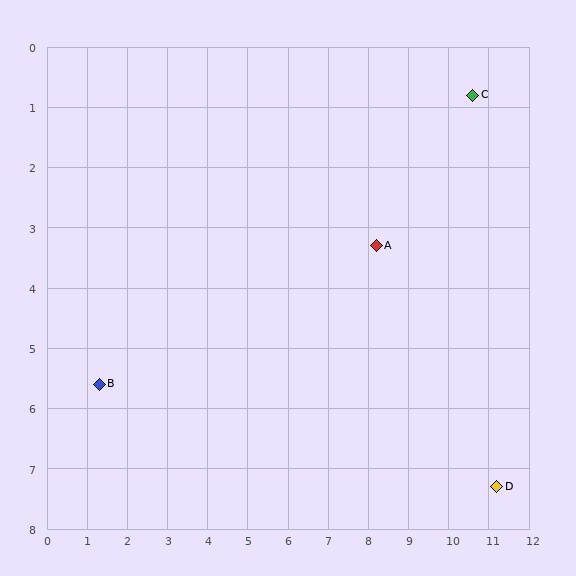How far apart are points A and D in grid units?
Points A and D are about 5.0 grid units apart.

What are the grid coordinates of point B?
Point B is at approximately (1.3, 5.6).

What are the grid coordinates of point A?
Point A is at approximately (8.2, 3.3).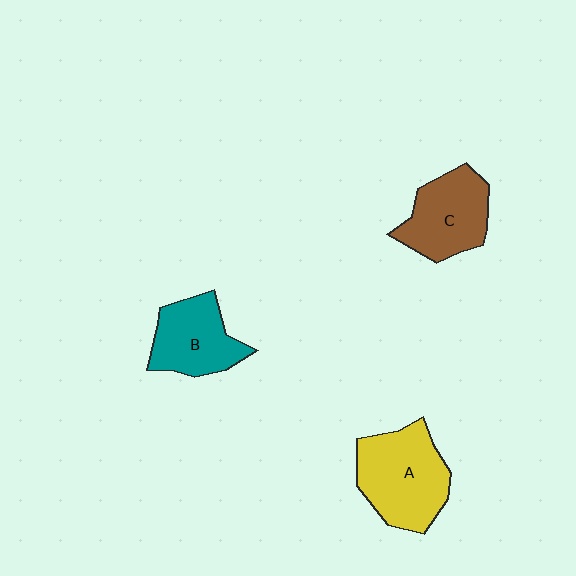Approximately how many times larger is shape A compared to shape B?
Approximately 1.3 times.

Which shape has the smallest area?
Shape B (teal).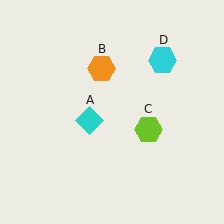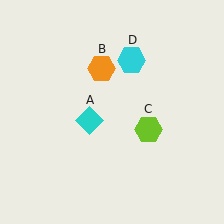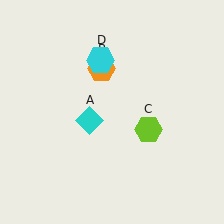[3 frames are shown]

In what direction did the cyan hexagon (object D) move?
The cyan hexagon (object D) moved left.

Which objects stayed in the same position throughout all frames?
Cyan diamond (object A) and orange hexagon (object B) and lime hexagon (object C) remained stationary.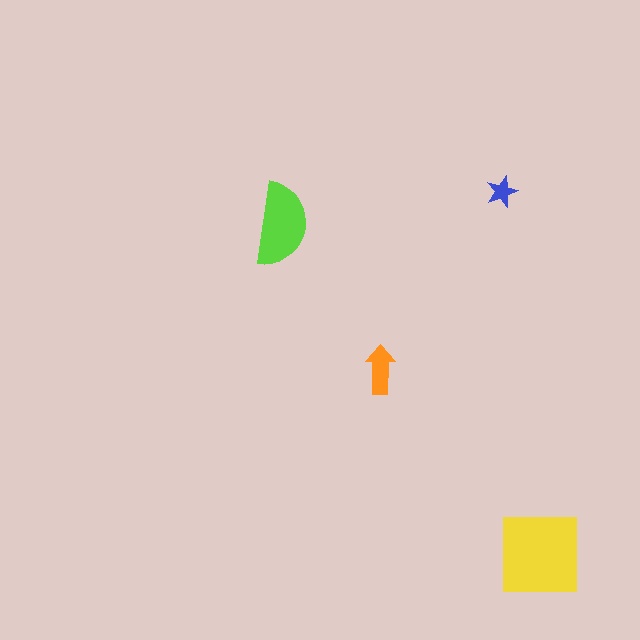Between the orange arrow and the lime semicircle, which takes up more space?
The lime semicircle.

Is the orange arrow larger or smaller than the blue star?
Larger.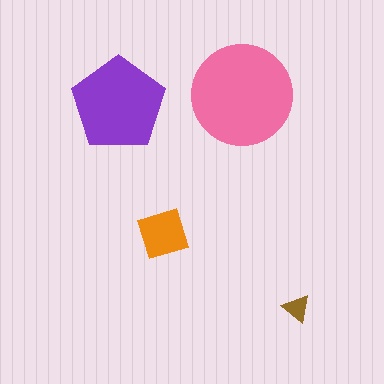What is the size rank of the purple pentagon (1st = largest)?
2nd.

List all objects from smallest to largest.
The brown triangle, the orange diamond, the purple pentagon, the pink circle.